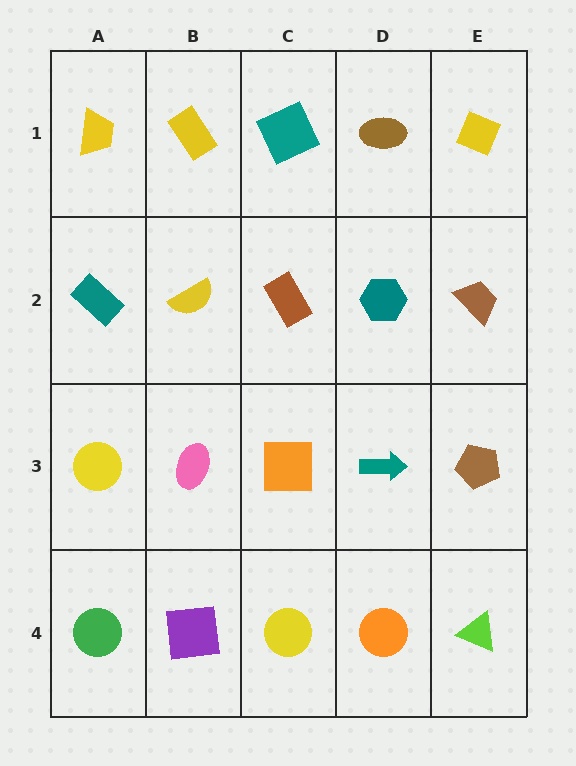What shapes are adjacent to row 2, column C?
A teal square (row 1, column C), an orange square (row 3, column C), a yellow semicircle (row 2, column B), a teal hexagon (row 2, column D).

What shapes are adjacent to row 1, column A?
A teal rectangle (row 2, column A), a yellow rectangle (row 1, column B).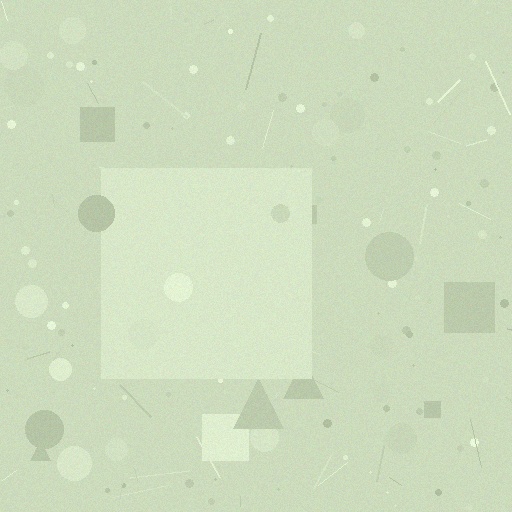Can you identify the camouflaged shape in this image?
The camouflaged shape is a square.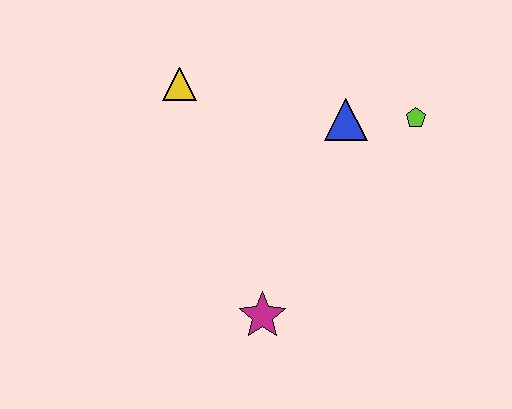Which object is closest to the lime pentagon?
The blue triangle is closest to the lime pentagon.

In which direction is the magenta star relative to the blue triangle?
The magenta star is below the blue triangle.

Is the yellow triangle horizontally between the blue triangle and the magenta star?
No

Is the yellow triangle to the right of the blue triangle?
No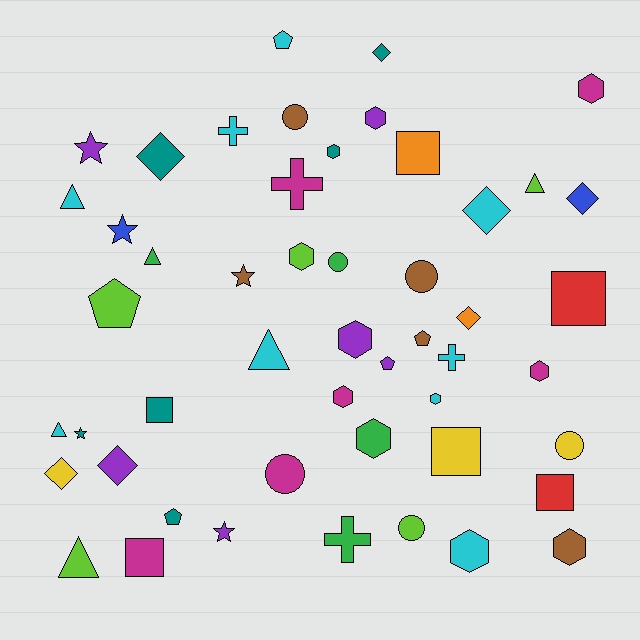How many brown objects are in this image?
There are 5 brown objects.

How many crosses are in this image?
There are 4 crosses.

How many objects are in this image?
There are 50 objects.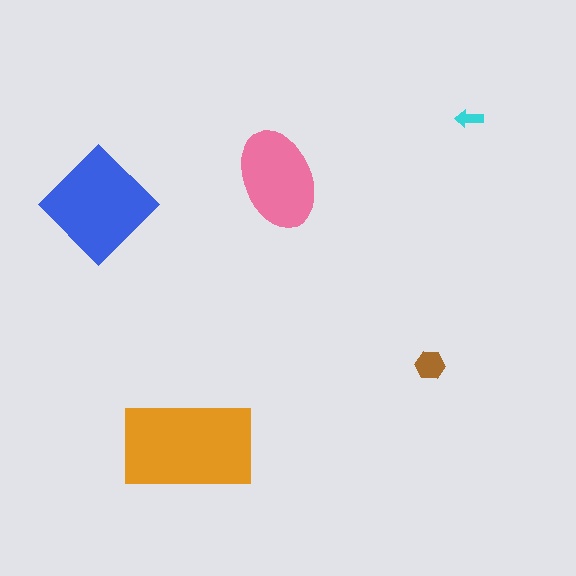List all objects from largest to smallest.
The orange rectangle, the blue diamond, the pink ellipse, the brown hexagon, the cyan arrow.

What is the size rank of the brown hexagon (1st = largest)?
4th.